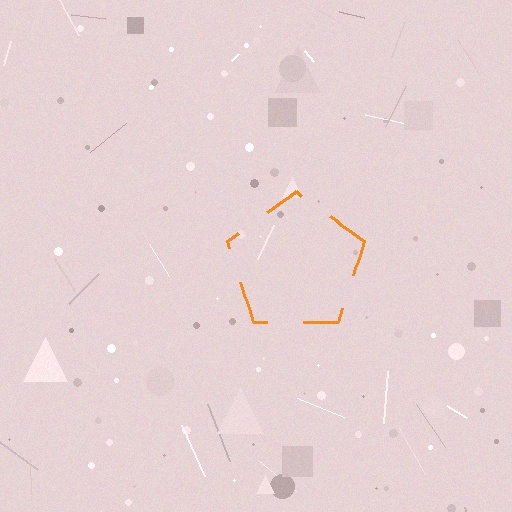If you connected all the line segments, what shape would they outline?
They would outline a pentagon.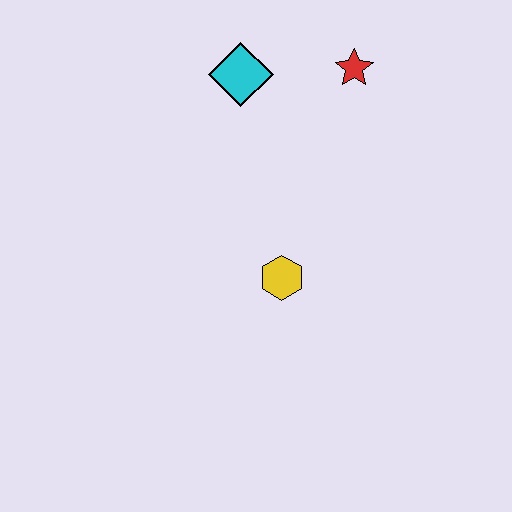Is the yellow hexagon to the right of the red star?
No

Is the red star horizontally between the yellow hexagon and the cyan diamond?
No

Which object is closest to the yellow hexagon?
The cyan diamond is closest to the yellow hexagon.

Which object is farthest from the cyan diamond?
The yellow hexagon is farthest from the cyan diamond.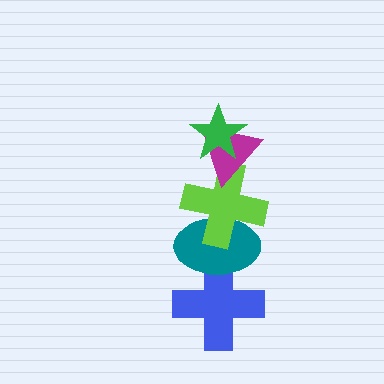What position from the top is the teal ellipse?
The teal ellipse is 4th from the top.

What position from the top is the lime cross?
The lime cross is 3rd from the top.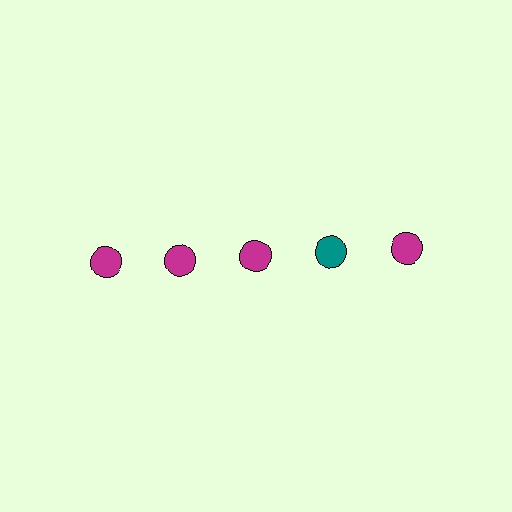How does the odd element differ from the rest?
It has a different color: teal instead of magenta.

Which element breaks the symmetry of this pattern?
The teal circle in the top row, second from right column breaks the symmetry. All other shapes are magenta circles.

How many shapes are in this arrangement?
There are 5 shapes arranged in a grid pattern.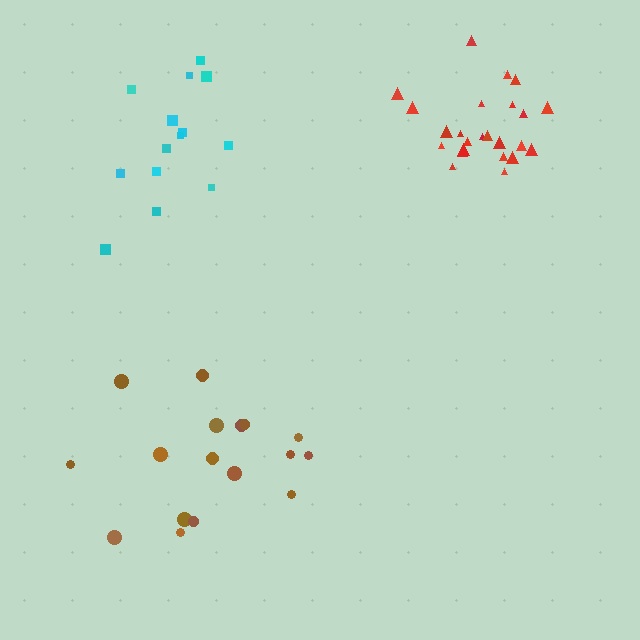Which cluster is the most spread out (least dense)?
Cyan.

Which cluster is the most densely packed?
Red.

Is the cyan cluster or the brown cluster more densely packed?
Brown.